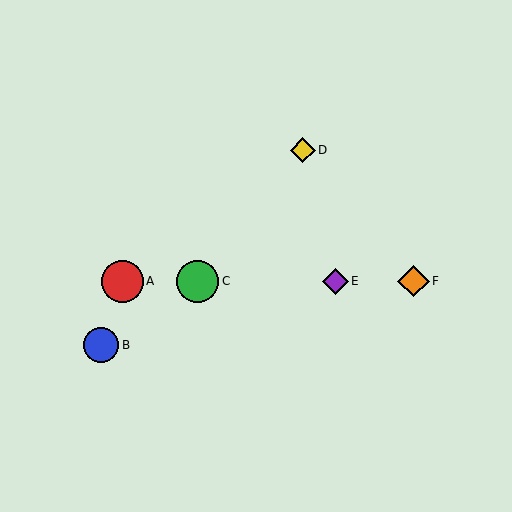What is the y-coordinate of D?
Object D is at y≈150.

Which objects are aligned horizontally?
Objects A, C, E, F are aligned horizontally.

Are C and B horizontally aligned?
No, C is at y≈281 and B is at y≈345.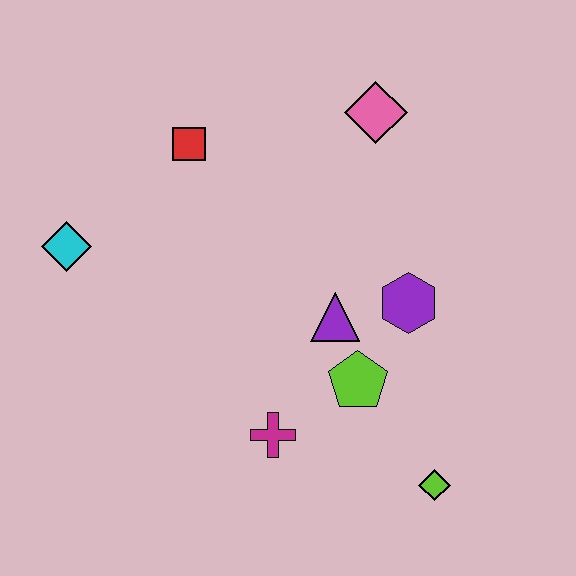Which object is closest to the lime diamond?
The lime pentagon is closest to the lime diamond.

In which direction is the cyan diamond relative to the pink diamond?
The cyan diamond is to the left of the pink diamond.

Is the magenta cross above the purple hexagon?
No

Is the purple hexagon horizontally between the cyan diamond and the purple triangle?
No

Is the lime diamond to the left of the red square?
No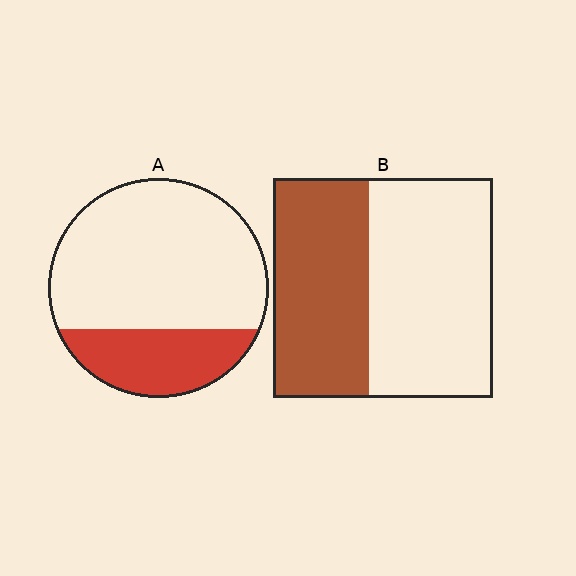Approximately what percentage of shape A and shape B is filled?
A is approximately 25% and B is approximately 45%.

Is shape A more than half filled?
No.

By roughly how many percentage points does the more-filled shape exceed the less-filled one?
By roughly 15 percentage points (B over A).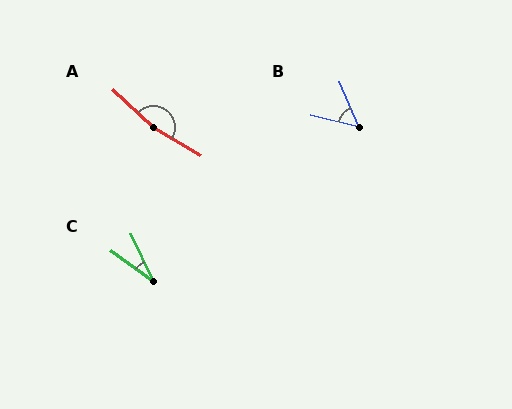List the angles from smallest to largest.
C (29°), B (53°), A (168°).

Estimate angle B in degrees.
Approximately 53 degrees.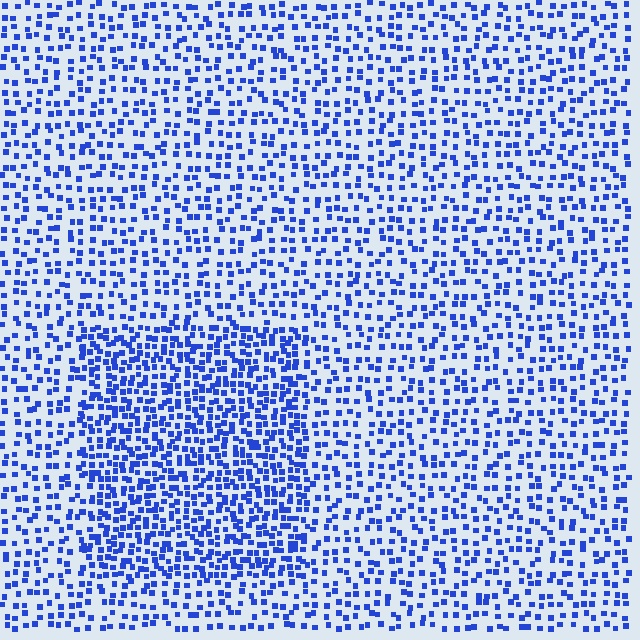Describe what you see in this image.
The image contains small blue elements arranged at two different densities. A rectangle-shaped region is visible where the elements are more densely packed than the surrounding area.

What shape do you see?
I see a rectangle.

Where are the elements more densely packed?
The elements are more densely packed inside the rectangle boundary.